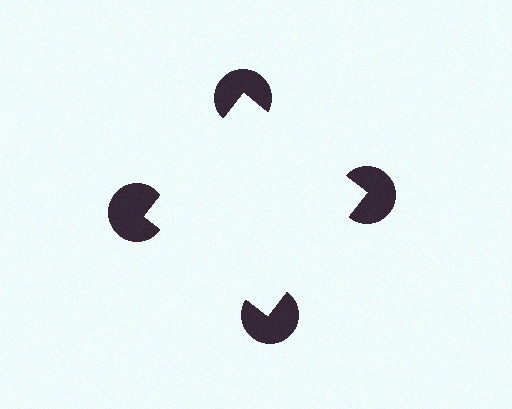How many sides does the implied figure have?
4 sides.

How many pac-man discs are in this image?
There are 4 — one at each vertex of the illusory square.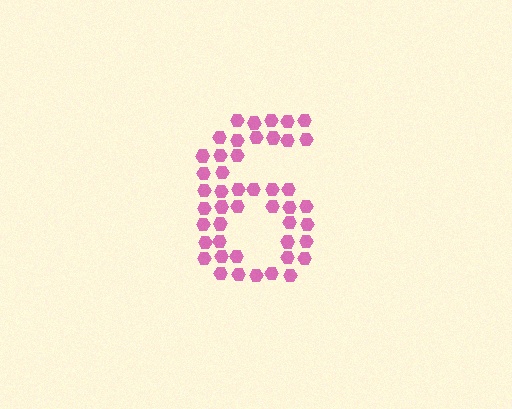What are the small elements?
The small elements are hexagons.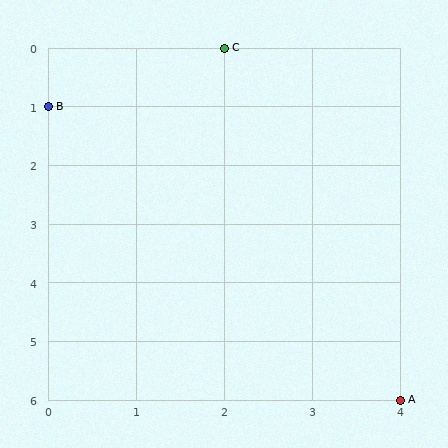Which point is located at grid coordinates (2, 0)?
Point C is at (2, 0).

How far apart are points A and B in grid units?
Points A and B are 4 columns and 5 rows apart (about 6.4 grid units diagonally).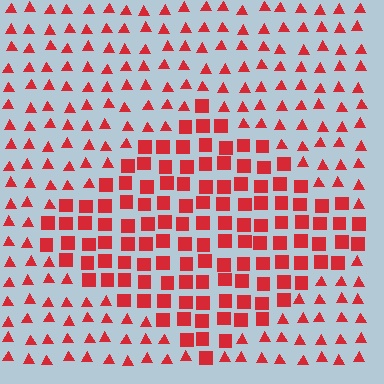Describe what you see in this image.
The image is filled with small red elements arranged in a uniform grid. A diamond-shaped region contains squares, while the surrounding area contains triangles. The boundary is defined purely by the change in element shape.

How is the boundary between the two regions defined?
The boundary is defined by a change in element shape: squares inside vs. triangles outside. All elements share the same color and spacing.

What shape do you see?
I see a diamond.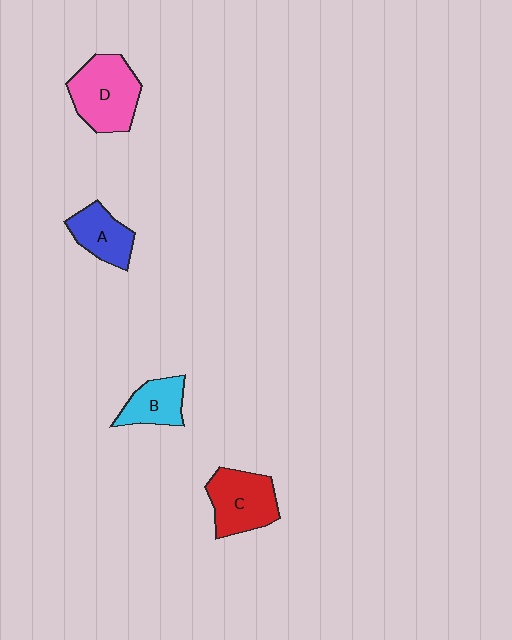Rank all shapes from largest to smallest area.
From largest to smallest: D (pink), C (red), A (blue), B (cyan).